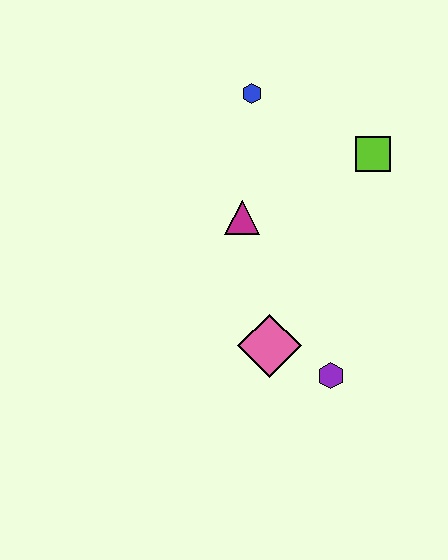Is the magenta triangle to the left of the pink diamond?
Yes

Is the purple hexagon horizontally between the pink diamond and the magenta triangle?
No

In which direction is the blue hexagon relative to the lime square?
The blue hexagon is to the left of the lime square.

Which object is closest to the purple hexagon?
The pink diamond is closest to the purple hexagon.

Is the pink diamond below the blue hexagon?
Yes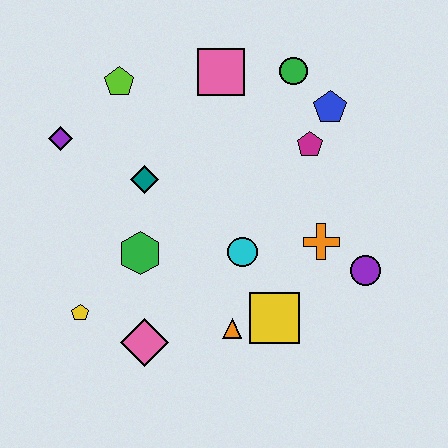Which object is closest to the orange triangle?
The yellow square is closest to the orange triangle.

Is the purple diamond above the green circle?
No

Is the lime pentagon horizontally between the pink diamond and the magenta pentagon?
No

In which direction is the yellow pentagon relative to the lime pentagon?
The yellow pentagon is below the lime pentagon.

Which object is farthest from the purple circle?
The purple diamond is farthest from the purple circle.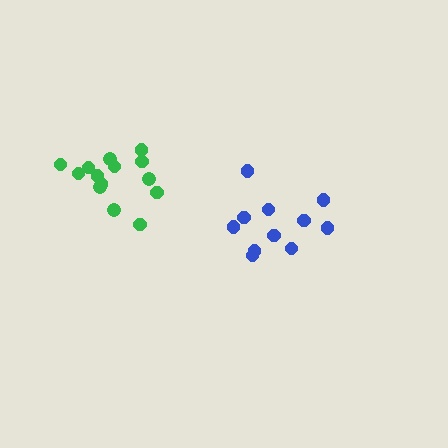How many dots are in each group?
Group 1: 11 dots, Group 2: 14 dots (25 total).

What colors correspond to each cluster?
The clusters are colored: blue, green.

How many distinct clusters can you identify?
There are 2 distinct clusters.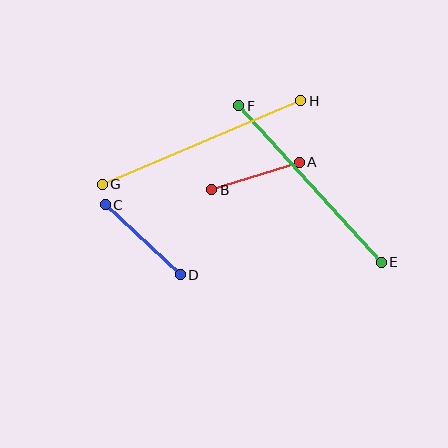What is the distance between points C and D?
The distance is approximately 103 pixels.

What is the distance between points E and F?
The distance is approximately 212 pixels.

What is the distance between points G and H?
The distance is approximately 215 pixels.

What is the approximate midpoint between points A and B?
The midpoint is at approximately (255, 176) pixels.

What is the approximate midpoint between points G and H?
The midpoint is at approximately (202, 143) pixels.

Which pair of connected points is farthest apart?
Points G and H are farthest apart.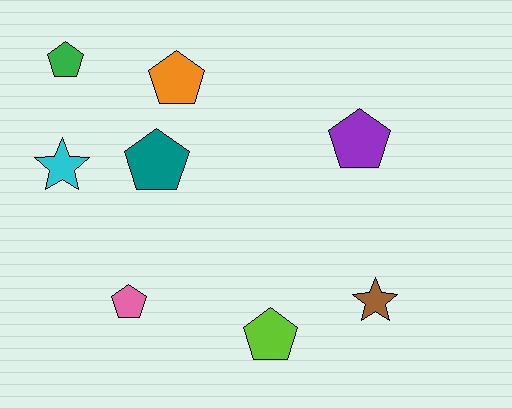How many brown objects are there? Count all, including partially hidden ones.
There is 1 brown object.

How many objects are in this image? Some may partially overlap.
There are 8 objects.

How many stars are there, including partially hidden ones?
There are 2 stars.